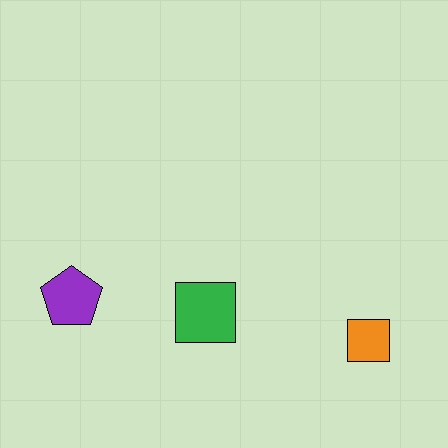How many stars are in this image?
There are no stars.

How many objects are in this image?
There are 3 objects.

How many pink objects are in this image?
There are no pink objects.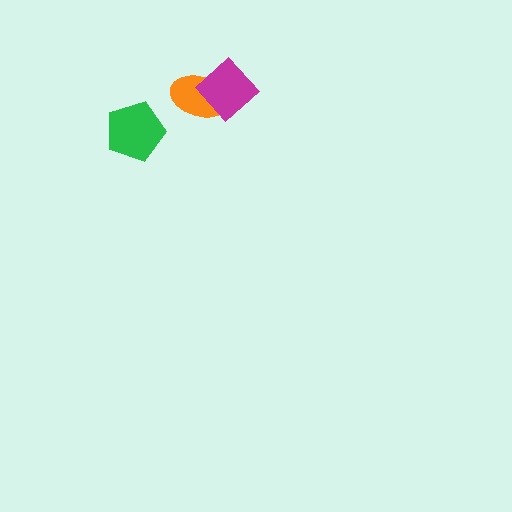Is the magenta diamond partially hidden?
No, no other shape covers it.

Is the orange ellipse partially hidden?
Yes, it is partially covered by another shape.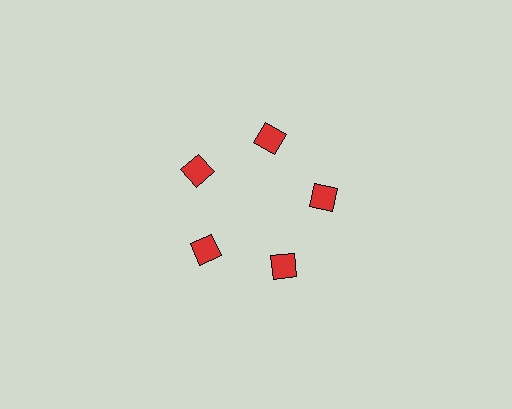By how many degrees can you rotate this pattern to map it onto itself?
The pattern maps onto itself every 72 degrees of rotation.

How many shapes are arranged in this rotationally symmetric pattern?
There are 5 shapes, arranged in 5 groups of 1.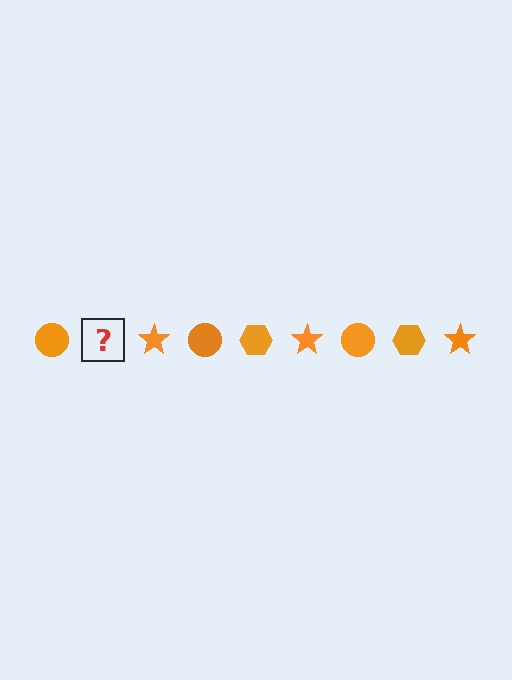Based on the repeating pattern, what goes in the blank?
The blank should be an orange hexagon.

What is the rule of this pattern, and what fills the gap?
The rule is that the pattern cycles through circle, hexagon, star shapes in orange. The gap should be filled with an orange hexagon.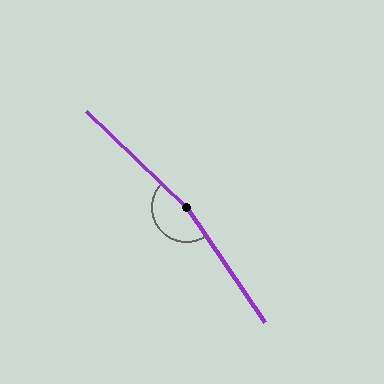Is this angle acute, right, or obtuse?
It is obtuse.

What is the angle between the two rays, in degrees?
Approximately 168 degrees.